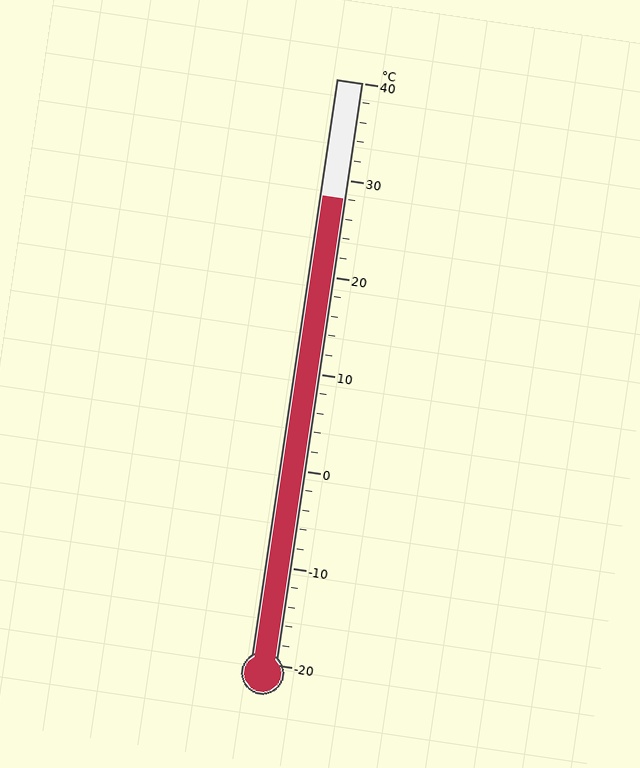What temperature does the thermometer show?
The thermometer shows approximately 28°C.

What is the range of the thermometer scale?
The thermometer scale ranges from -20°C to 40°C.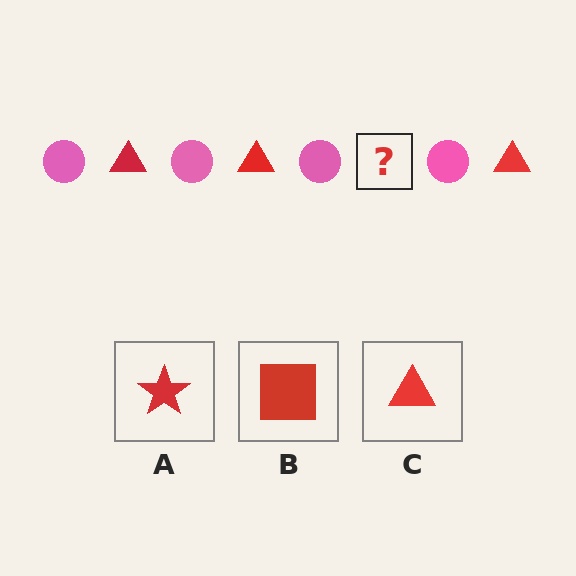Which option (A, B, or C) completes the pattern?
C.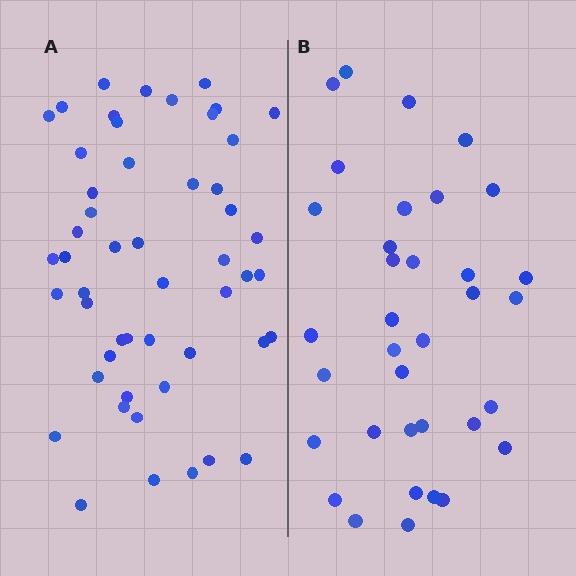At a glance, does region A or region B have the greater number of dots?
Region A (the left region) has more dots.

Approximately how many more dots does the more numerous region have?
Region A has approximately 15 more dots than region B.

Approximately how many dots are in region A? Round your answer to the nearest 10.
About 50 dots. (The exact count is 51, which rounds to 50.)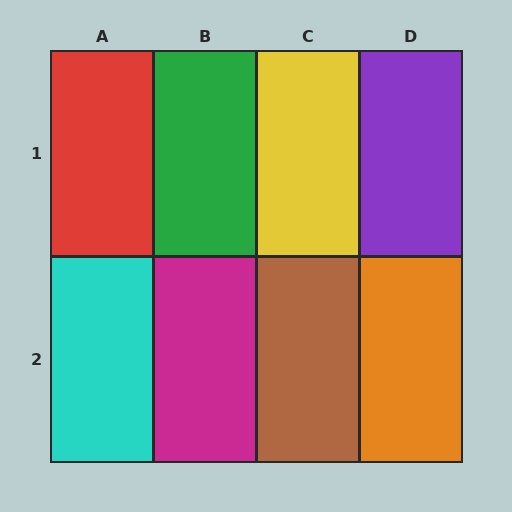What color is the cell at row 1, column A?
Red.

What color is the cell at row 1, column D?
Purple.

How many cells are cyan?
1 cell is cyan.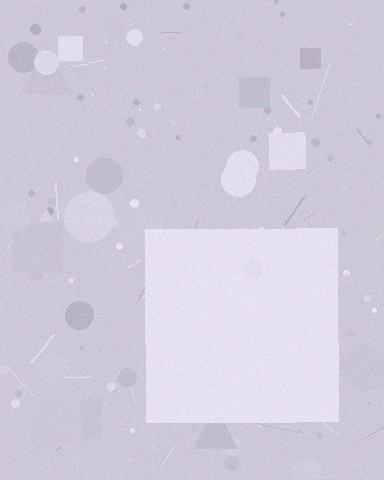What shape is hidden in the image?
A square is hidden in the image.